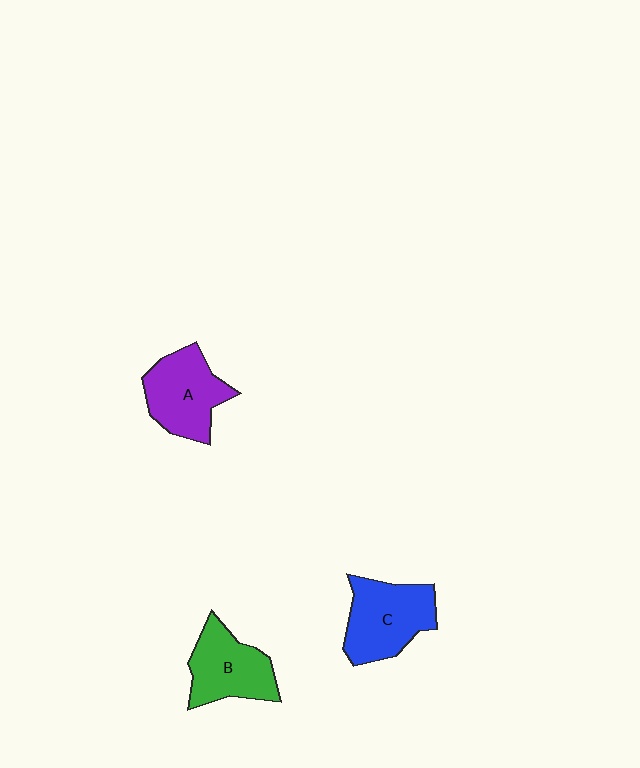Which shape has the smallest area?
Shape B (green).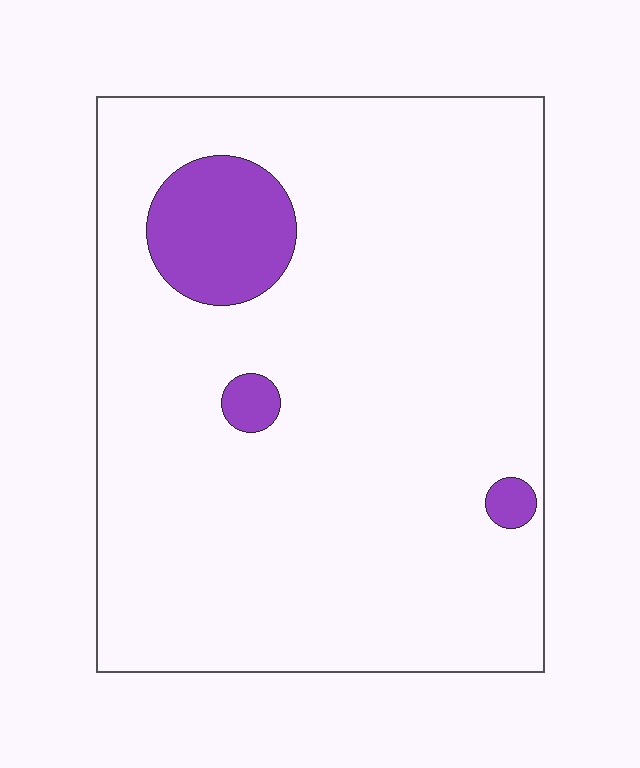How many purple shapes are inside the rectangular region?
3.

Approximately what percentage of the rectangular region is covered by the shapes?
Approximately 10%.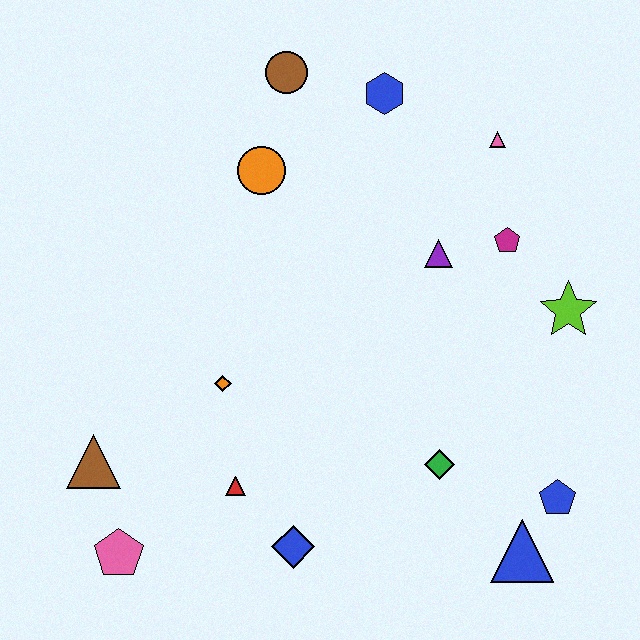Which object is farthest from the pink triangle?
The pink pentagon is farthest from the pink triangle.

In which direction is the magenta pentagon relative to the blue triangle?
The magenta pentagon is above the blue triangle.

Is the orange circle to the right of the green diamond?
No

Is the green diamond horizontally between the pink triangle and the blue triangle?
No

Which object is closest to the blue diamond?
The red triangle is closest to the blue diamond.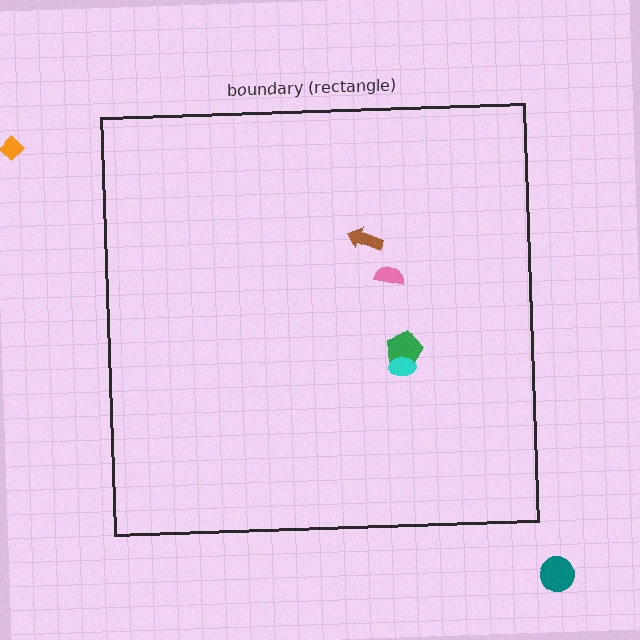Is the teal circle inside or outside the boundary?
Outside.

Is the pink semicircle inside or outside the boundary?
Inside.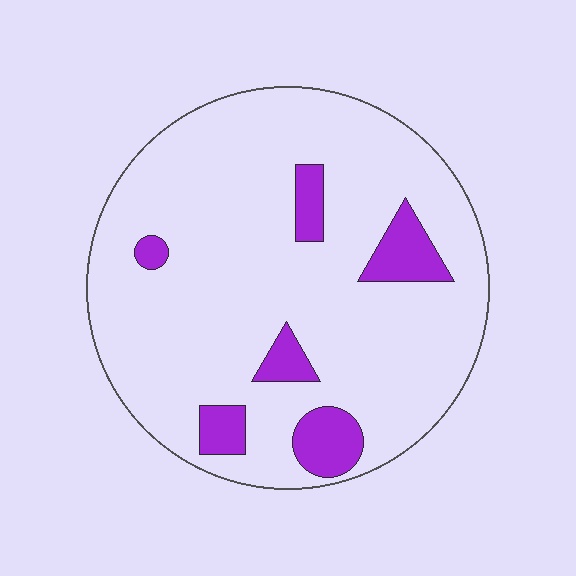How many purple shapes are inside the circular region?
6.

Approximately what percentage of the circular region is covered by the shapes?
Approximately 10%.